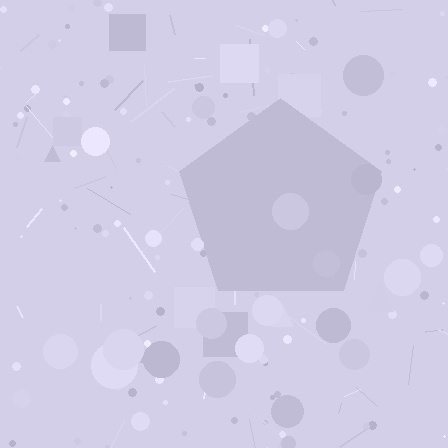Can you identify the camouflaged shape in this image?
The camouflaged shape is a pentagon.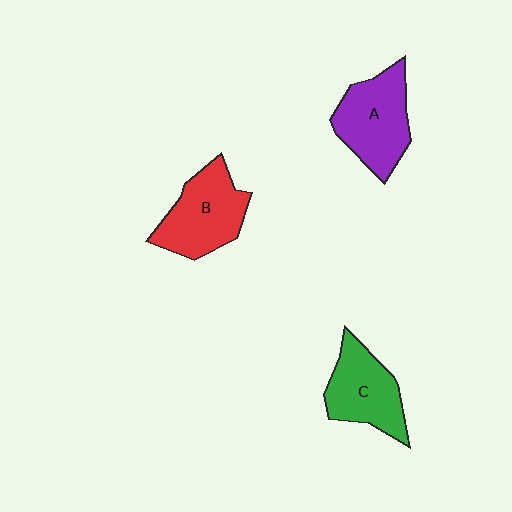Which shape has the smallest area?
Shape C (green).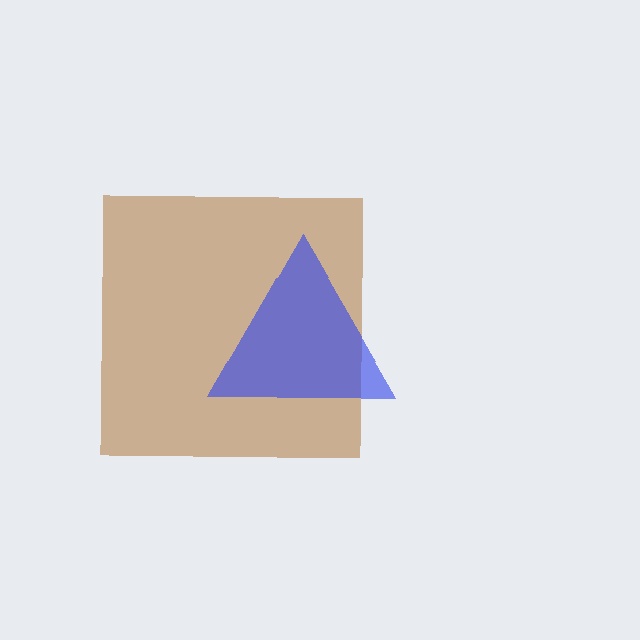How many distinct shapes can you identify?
There are 2 distinct shapes: a brown square, a blue triangle.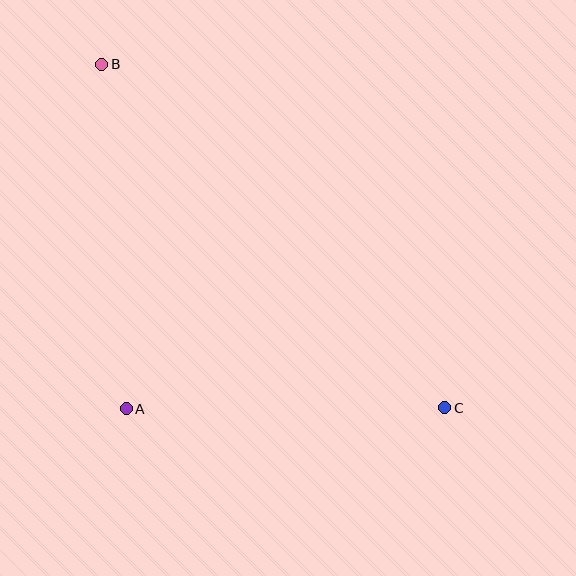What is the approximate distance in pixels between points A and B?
The distance between A and B is approximately 345 pixels.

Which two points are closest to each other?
Points A and C are closest to each other.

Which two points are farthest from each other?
Points B and C are farthest from each other.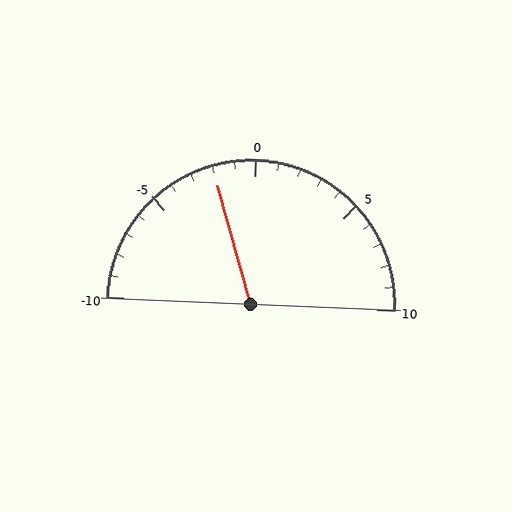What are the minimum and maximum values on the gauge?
The gauge ranges from -10 to 10.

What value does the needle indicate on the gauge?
The needle indicates approximately -2.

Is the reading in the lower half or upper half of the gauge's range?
The reading is in the lower half of the range (-10 to 10).